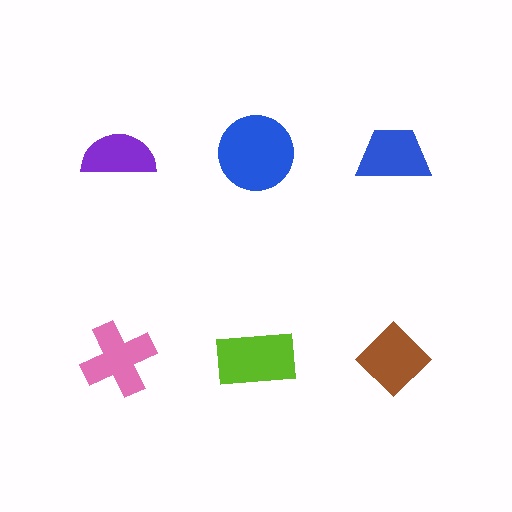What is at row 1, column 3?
A blue trapezoid.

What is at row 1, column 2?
A blue circle.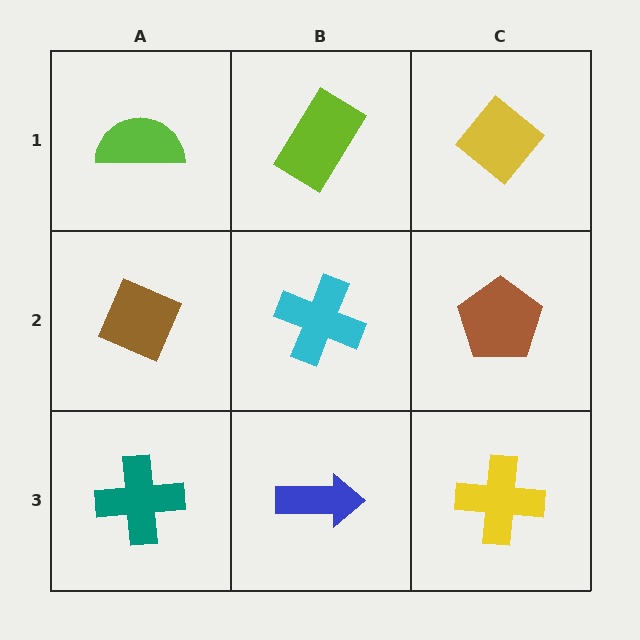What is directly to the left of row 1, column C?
A lime rectangle.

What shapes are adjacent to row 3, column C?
A brown pentagon (row 2, column C), a blue arrow (row 3, column B).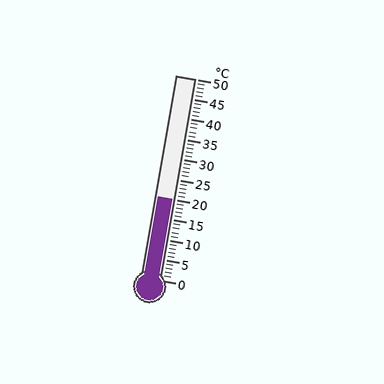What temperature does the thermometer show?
The thermometer shows approximately 20°C.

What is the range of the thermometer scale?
The thermometer scale ranges from 0°C to 50°C.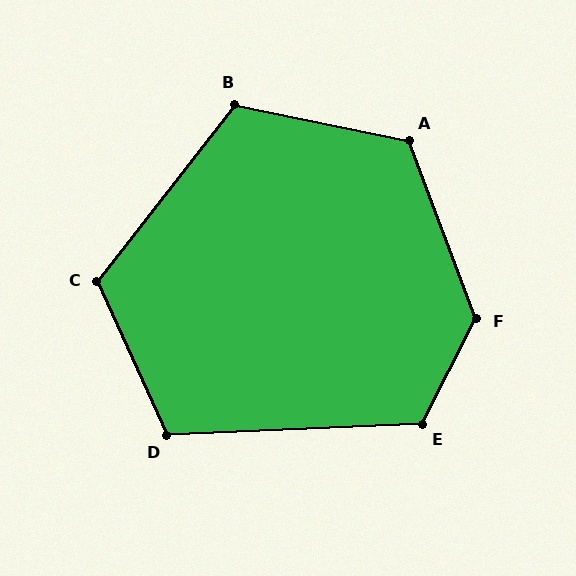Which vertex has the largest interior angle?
F, at approximately 132 degrees.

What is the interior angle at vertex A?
Approximately 122 degrees (obtuse).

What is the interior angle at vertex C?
Approximately 118 degrees (obtuse).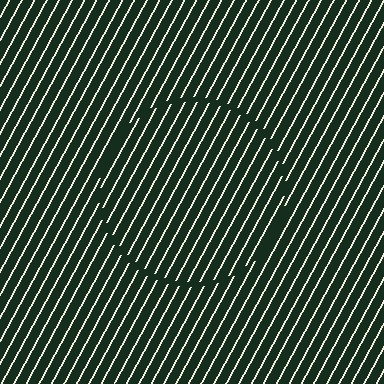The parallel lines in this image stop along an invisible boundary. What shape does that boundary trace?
An illusory circle. The interior of the shape contains the same grating, shifted by half a period — the contour is defined by the phase discontinuity where line-ends from the inner and outer gratings abut.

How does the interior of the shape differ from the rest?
The interior of the shape contains the same grating, shifted by half a period — the contour is defined by the phase discontinuity where line-ends from the inner and outer gratings abut.